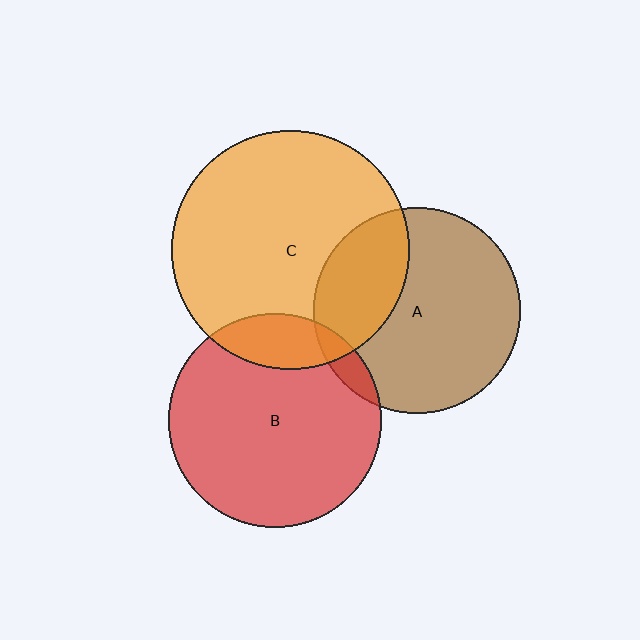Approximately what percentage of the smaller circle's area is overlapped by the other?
Approximately 15%.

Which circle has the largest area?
Circle C (orange).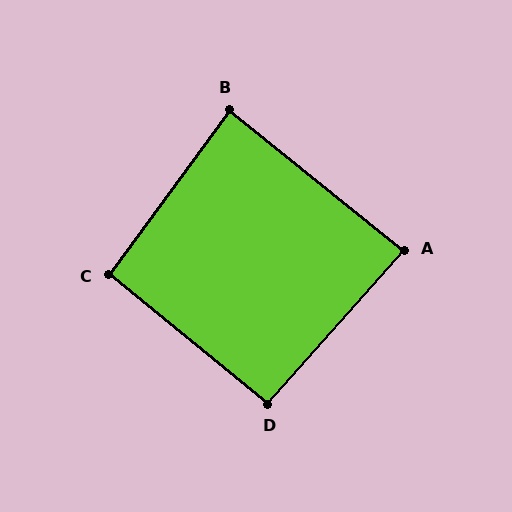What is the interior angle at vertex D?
Approximately 92 degrees (approximately right).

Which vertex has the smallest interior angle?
A, at approximately 87 degrees.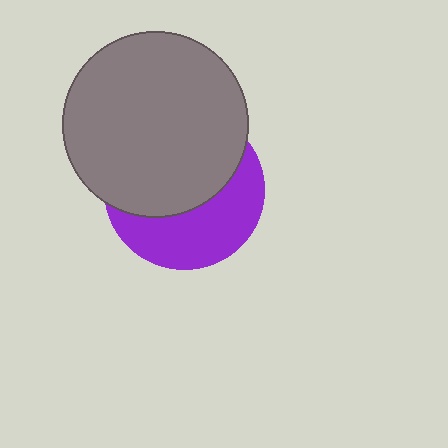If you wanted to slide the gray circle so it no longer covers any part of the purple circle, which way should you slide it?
Slide it up — that is the most direct way to separate the two shapes.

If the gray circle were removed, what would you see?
You would see the complete purple circle.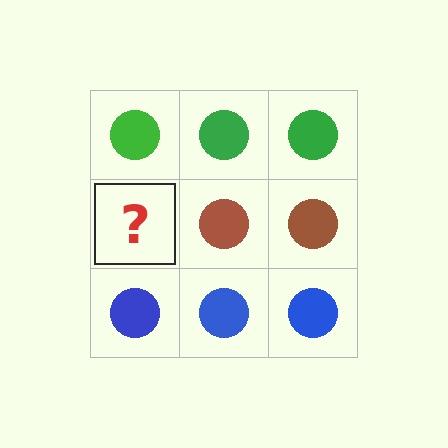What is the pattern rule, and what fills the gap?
The rule is that each row has a consistent color. The gap should be filled with a brown circle.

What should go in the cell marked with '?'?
The missing cell should contain a brown circle.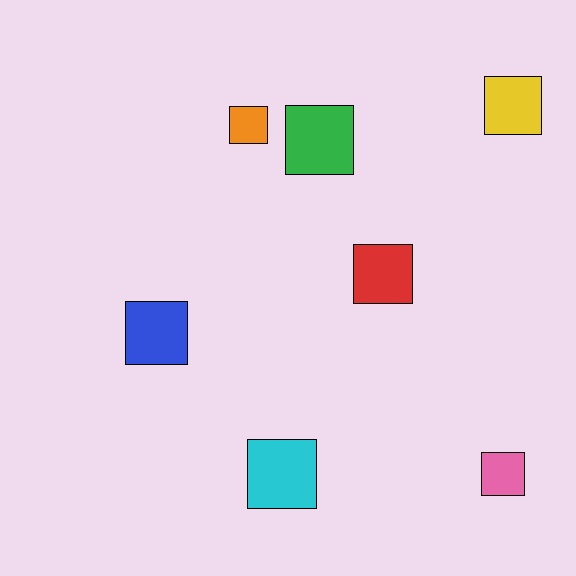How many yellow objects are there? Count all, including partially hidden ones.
There is 1 yellow object.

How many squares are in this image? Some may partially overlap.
There are 7 squares.